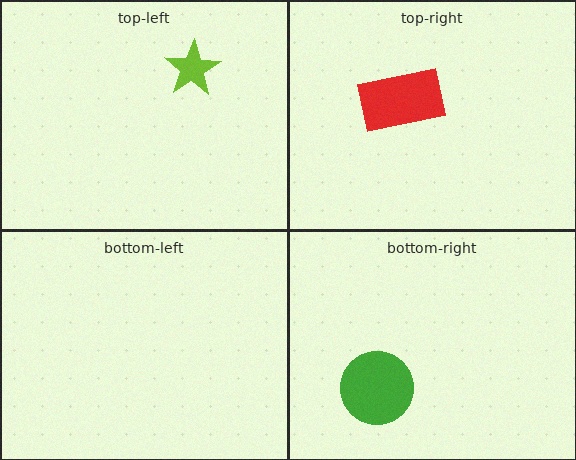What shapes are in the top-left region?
The lime star.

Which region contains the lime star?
The top-left region.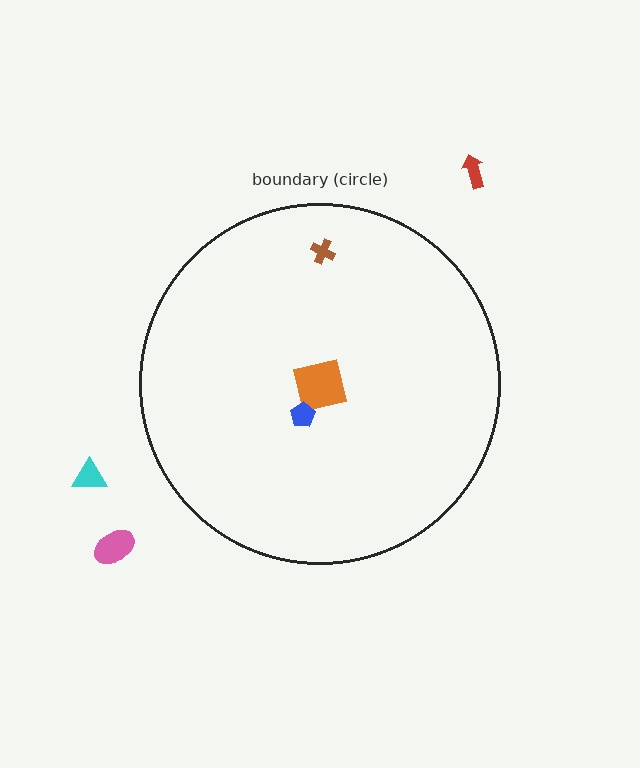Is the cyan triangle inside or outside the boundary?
Outside.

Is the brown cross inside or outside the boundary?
Inside.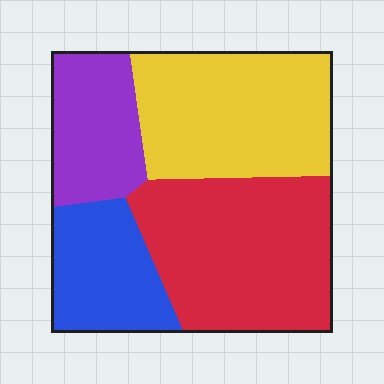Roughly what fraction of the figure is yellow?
Yellow takes up about one third (1/3) of the figure.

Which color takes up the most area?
Red, at roughly 35%.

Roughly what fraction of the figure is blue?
Blue takes up about one sixth (1/6) of the figure.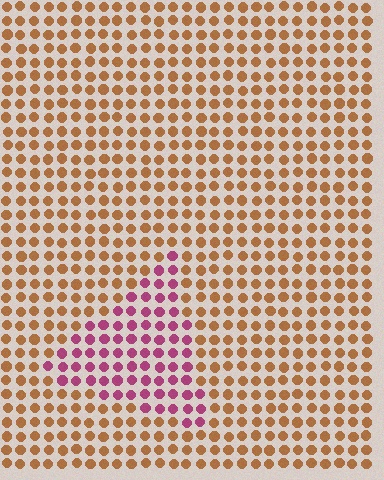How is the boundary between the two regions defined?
The boundary is defined purely by a slight shift in hue (about 60 degrees). Spacing, size, and orientation are identical on both sides.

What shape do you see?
I see a triangle.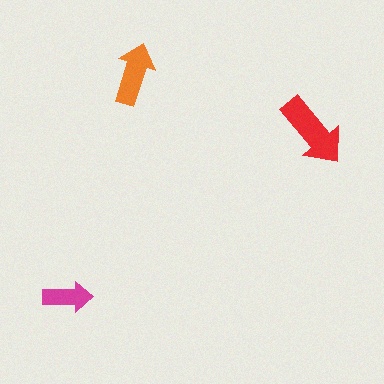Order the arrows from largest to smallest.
the red one, the orange one, the magenta one.